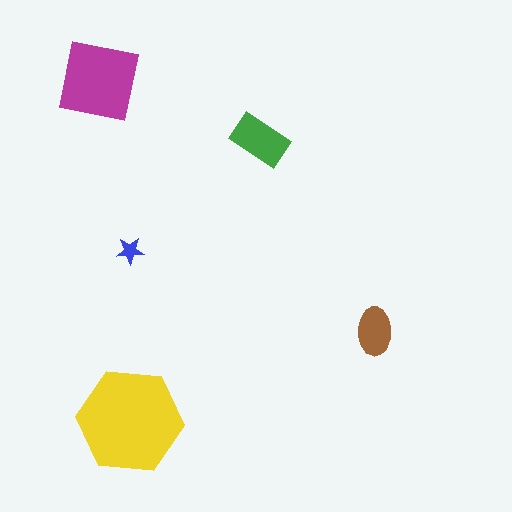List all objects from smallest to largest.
The blue star, the brown ellipse, the green rectangle, the magenta square, the yellow hexagon.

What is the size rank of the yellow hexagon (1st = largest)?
1st.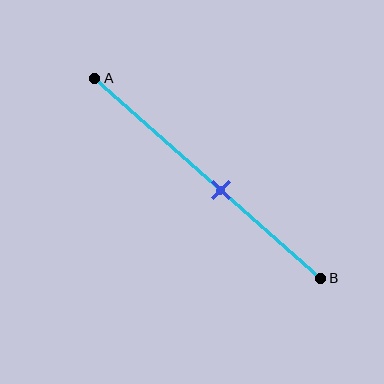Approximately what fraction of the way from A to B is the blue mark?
The blue mark is approximately 55% of the way from A to B.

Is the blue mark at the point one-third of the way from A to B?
No, the mark is at about 55% from A, not at the 33% one-third point.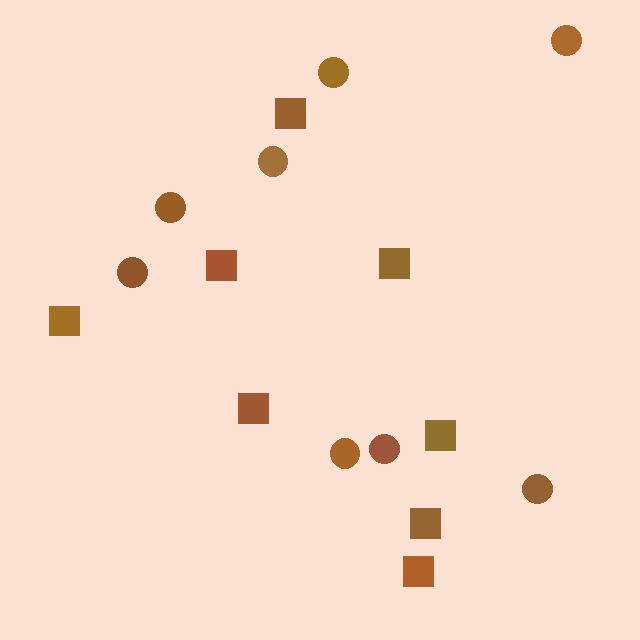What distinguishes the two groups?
There are 2 groups: one group of squares (8) and one group of circles (8).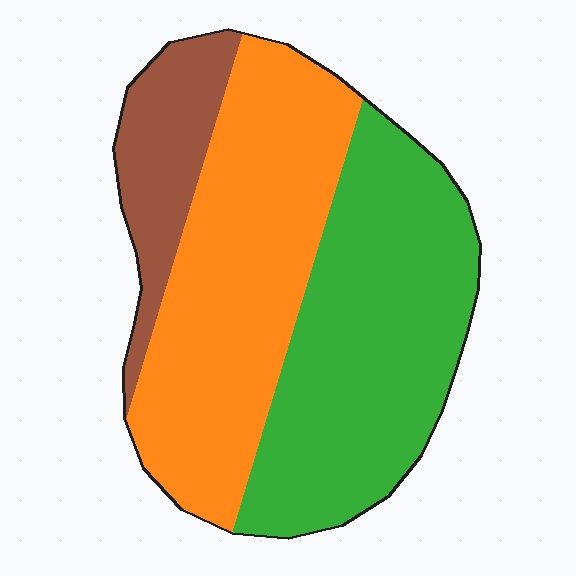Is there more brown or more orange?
Orange.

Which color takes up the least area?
Brown, at roughly 15%.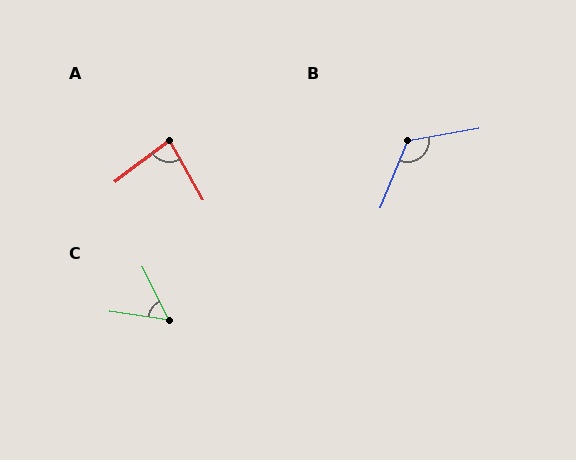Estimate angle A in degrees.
Approximately 83 degrees.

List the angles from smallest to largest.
C (55°), A (83°), B (122°).